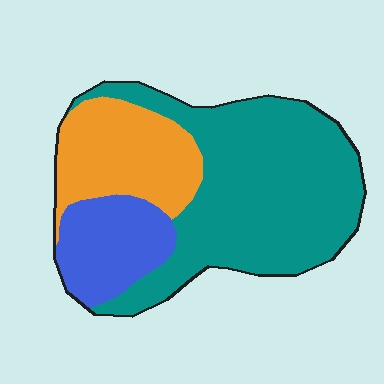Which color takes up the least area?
Blue, at roughly 20%.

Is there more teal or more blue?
Teal.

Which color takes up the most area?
Teal, at roughly 60%.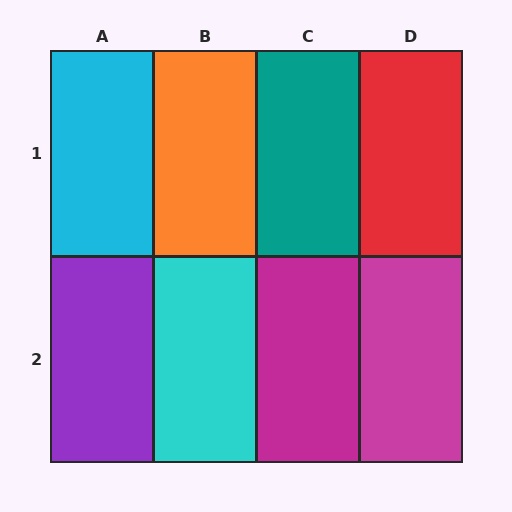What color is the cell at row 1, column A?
Cyan.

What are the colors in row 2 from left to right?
Purple, cyan, magenta, magenta.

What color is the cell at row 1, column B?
Orange.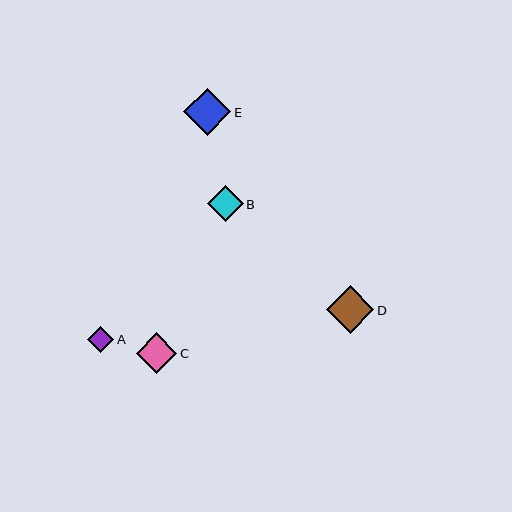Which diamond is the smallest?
Diamond A is the smallest with a size of approximately 26 pixels.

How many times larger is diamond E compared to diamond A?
Diamond E is approximately 1.8 times the size of diamond A.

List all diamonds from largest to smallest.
From largest to smallest: D, E, C, B, A.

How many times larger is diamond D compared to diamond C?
Diamond D is approximately 1.2 times the size of diamond C.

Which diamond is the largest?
Diamond D is the largest with a size of approximately 47 pixels.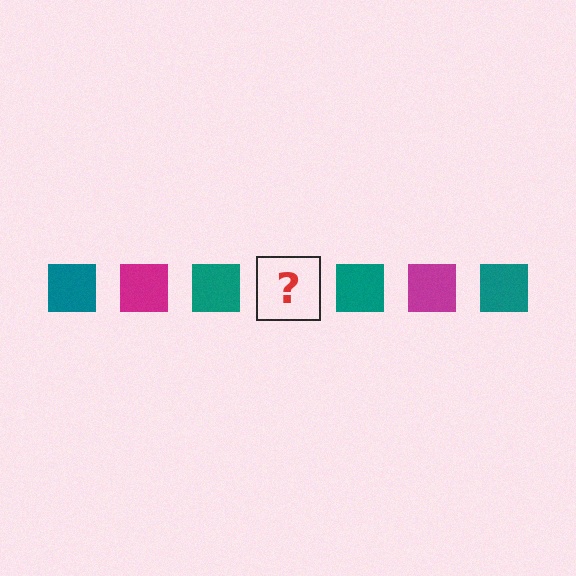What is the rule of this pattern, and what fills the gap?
The rule is that the pattern cycles through teal, magenta squares. The gap should be filled with a magenta square.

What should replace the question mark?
The question mark should be replaced with a magenta square.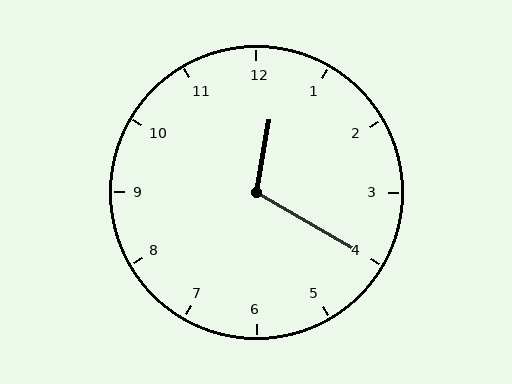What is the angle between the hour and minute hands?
Approximately 110 degrees.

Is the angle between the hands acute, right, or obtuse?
It is obtuse.